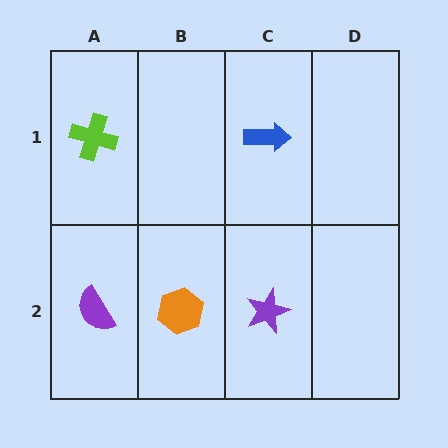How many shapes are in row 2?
3 shapes.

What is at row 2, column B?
An orange hexagon.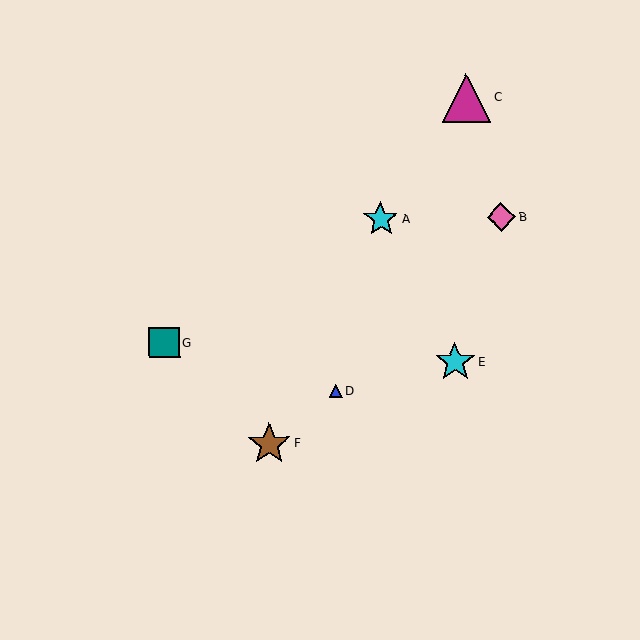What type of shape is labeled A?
Shape A is a cyan star.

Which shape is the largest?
The magenta triangle (labeled C) is the largest.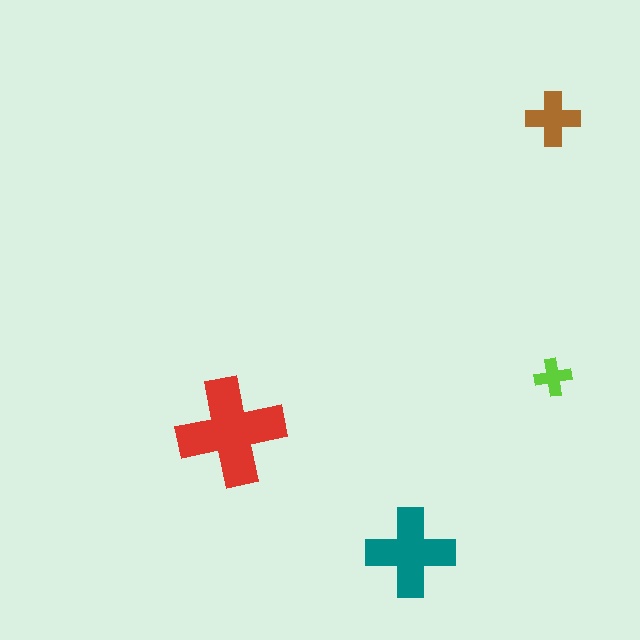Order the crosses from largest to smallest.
the red one, the teal one, the brown one, the lime one.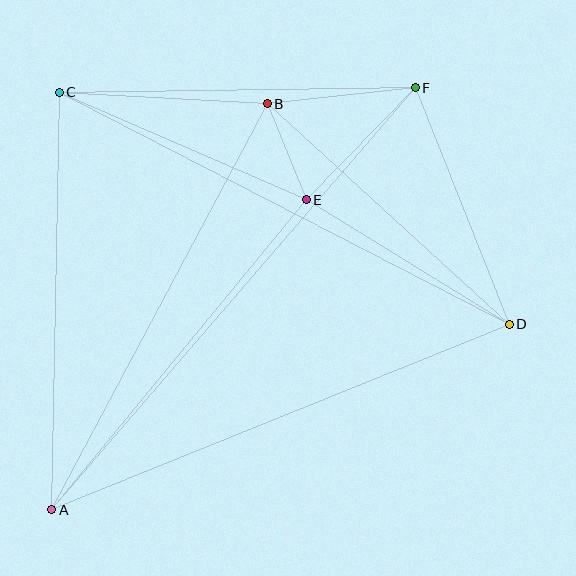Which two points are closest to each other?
Points B and E are closest to each other.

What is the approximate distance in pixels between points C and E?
The distance between C and E is approximately 270 pixels.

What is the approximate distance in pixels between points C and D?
The distance between C and D is approximately 506 pixels.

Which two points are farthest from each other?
Points A and F are farthest from each other.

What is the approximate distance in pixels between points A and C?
The distance between A and C is approximately 417 pixels.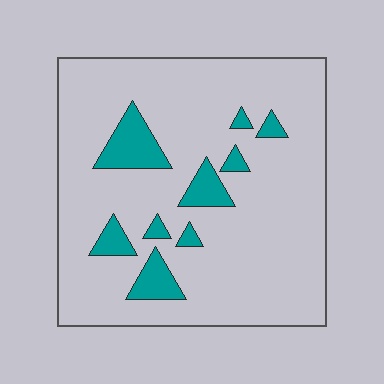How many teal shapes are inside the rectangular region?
9.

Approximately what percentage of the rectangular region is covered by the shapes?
Approximately 15%.